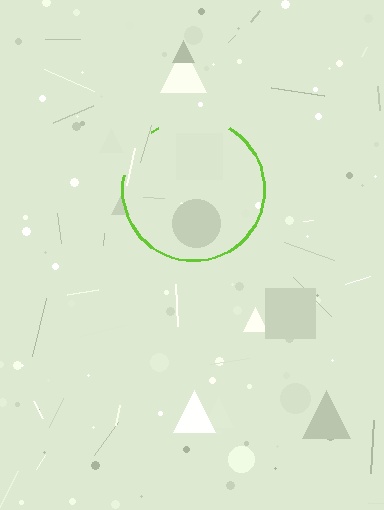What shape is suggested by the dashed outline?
The dashed outline suggests a circle.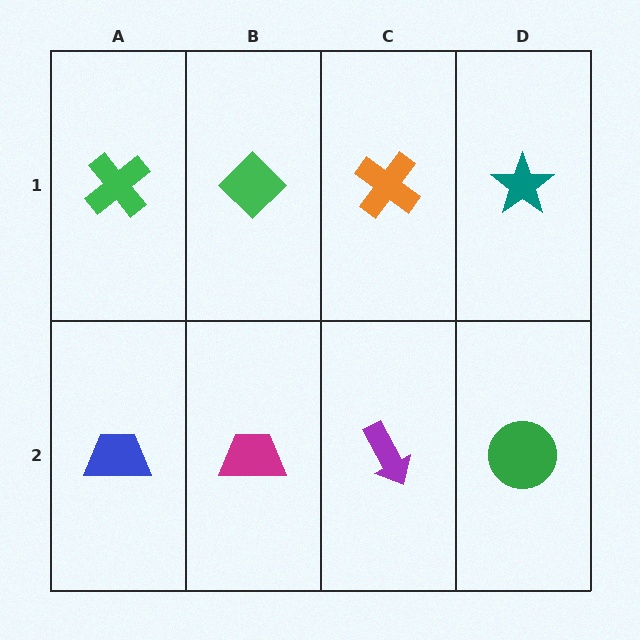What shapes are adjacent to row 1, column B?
A magenta trapezoid (row 2, column B), a green cross (row 1, column A), an orange cross (row 1, column C).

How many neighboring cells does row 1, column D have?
2.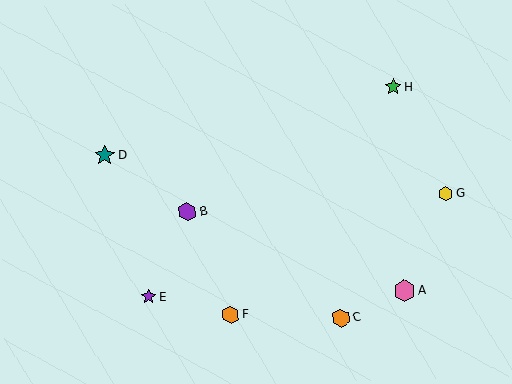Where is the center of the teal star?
The center of the teal star is at (104, 156).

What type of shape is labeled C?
Shape C is an orange hexagon.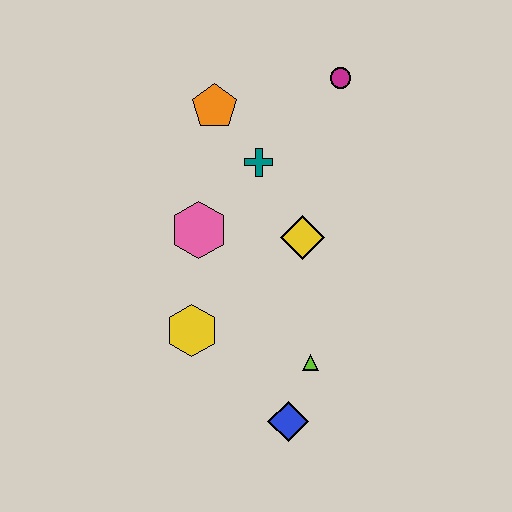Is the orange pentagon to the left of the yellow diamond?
Yes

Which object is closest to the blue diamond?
The lime triangle is closest to the blue diamond.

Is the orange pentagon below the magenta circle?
Yes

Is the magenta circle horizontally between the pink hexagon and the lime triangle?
No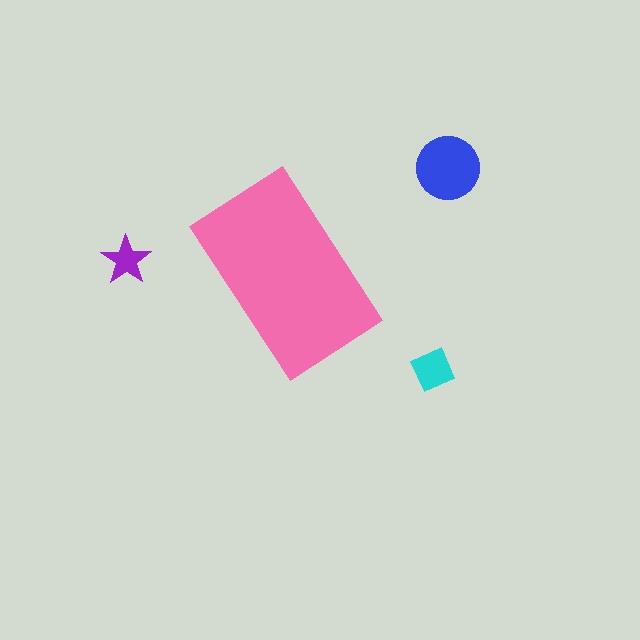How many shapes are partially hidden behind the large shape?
0 shapes are partially hidden.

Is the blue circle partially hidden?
No, the blue circle is fully visible.